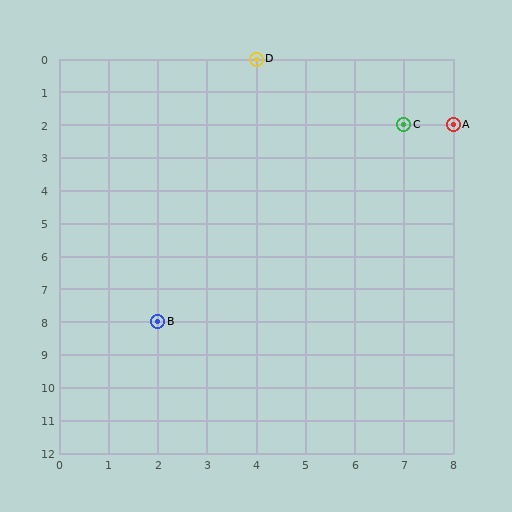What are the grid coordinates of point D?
Point D is at grid coordinates (4, 0).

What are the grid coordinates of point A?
Point A is at grid coordinates (8, 2).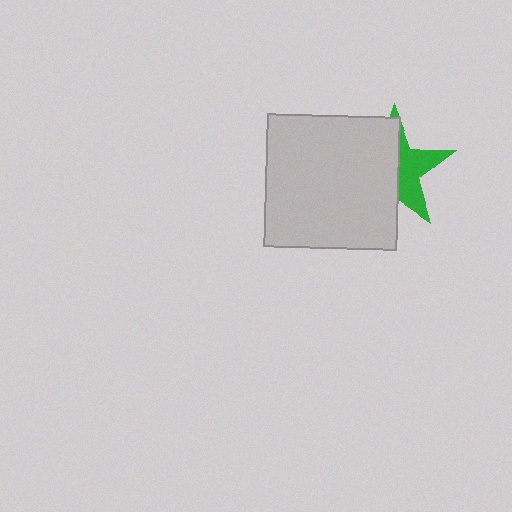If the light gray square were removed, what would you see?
You would see the complete green star.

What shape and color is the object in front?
The object in front is a light gray square.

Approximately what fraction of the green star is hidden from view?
Roughly 59% of the green star is hidden behind the light gray square.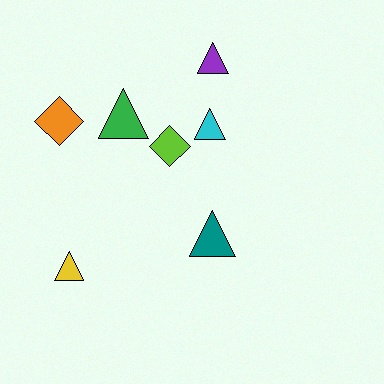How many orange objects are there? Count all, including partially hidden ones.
There is 1 orange object.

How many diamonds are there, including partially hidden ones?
There are 2 diamonds.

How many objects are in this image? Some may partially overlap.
There are 7 objects.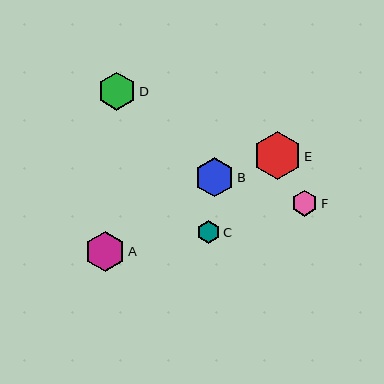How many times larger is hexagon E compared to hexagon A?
Hexagon E is approximately 1.2 times the size of hexagon A.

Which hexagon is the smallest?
Hexagon C is the smallest with a size of approximately 23 pixels.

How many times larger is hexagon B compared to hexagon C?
Hexagon B is approximately 1.7 times the size of hexagon C.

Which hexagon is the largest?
Hexagon E is the largest with a size of approximately 48 pixels.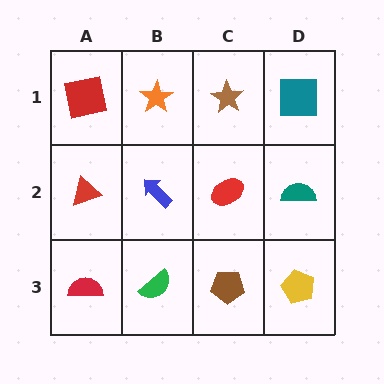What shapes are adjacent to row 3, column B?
A blue arrow (row 2, column B), a red semicircle (row 3, column A), a brown pentagon (row 3, column C).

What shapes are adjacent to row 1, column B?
A blue arrow (row 2, column B), a red square (row 1, column A), a brown star (row 1, column C).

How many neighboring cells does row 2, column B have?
4.